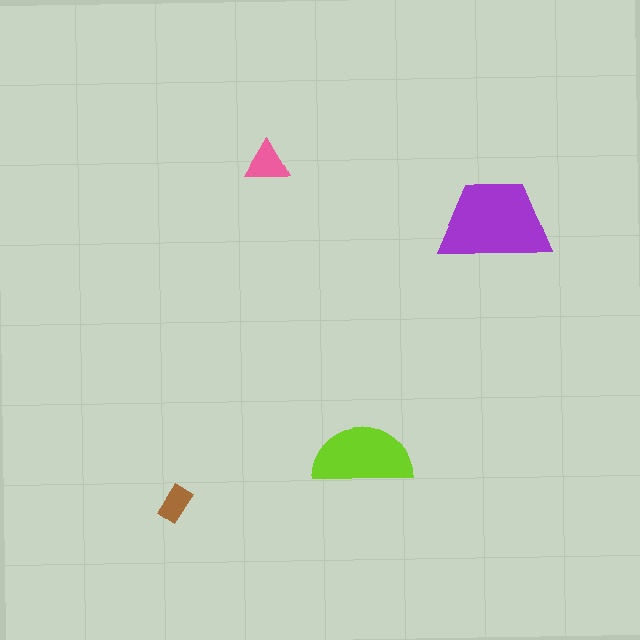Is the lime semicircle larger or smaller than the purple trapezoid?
Smaller.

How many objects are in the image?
There are 4 objects in the image.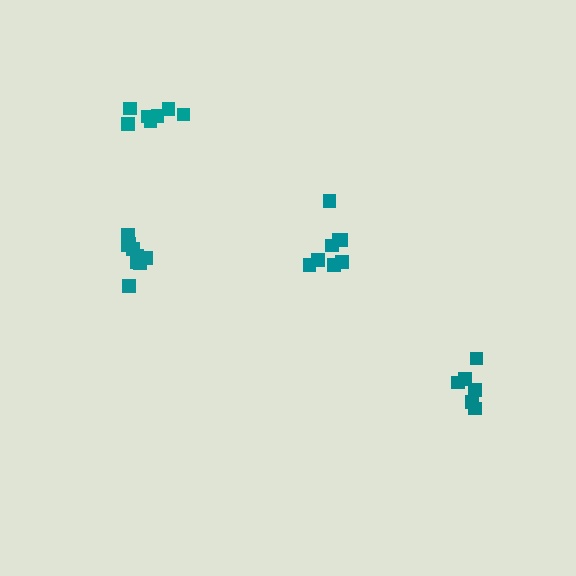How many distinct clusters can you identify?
There are 4 distinct clusters.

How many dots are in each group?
Group 1: 8 dots, Group 2: 11 dots, Group 3: 6 dots, Group 4: 7 dots (32 total).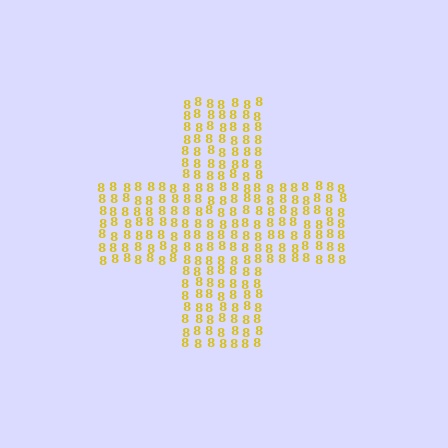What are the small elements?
The small elements are digit 8's.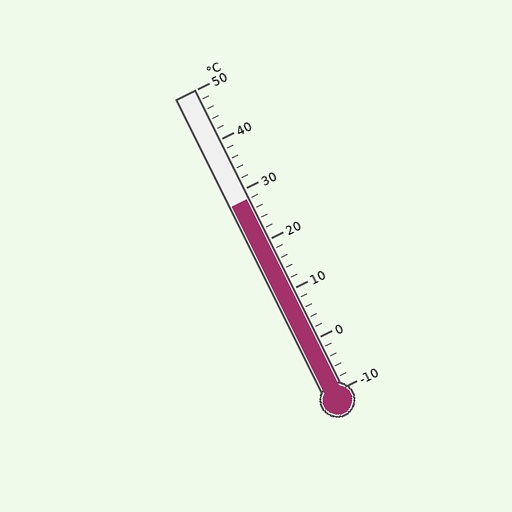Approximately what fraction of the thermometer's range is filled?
The thermometer is filled to approximately 65% of its range.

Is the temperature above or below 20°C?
The temperature is above 20°C.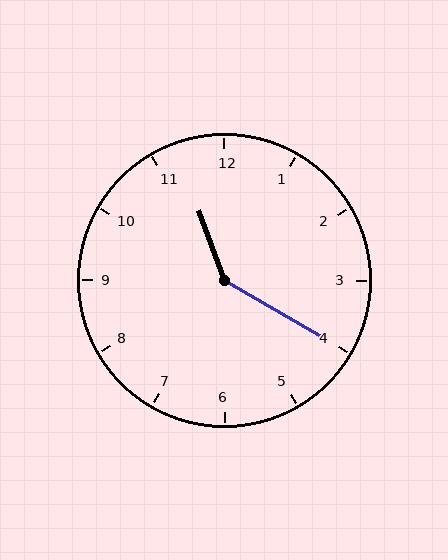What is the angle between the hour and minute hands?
Approximately 140 degrees.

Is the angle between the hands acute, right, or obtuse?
It is obtuse.